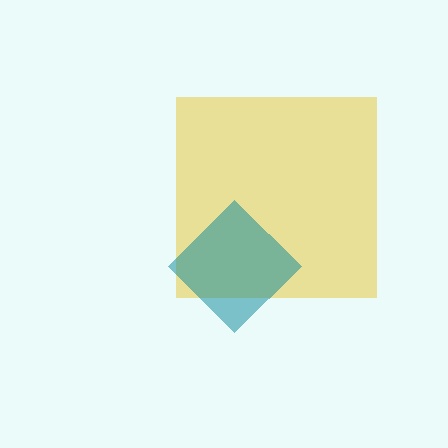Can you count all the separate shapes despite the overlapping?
Yes, there are 2 separate shapes.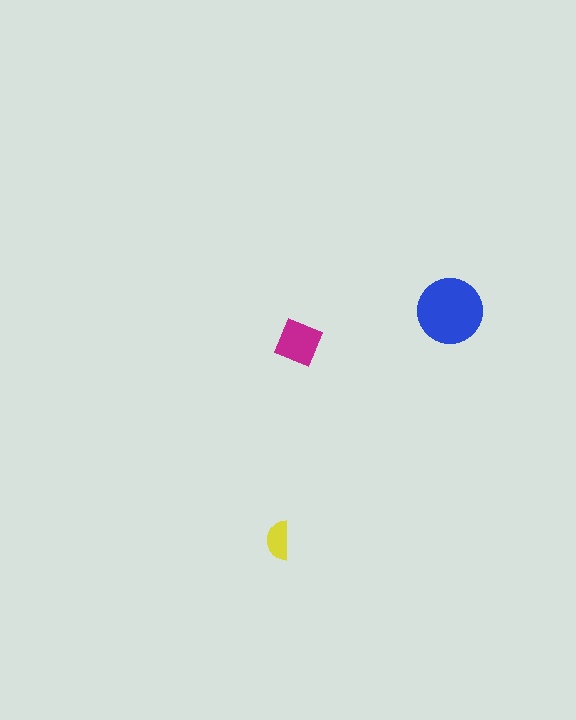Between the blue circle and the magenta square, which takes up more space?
The blue circle.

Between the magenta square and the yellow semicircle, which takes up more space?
The magenta square.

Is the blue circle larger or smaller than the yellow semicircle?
Larger.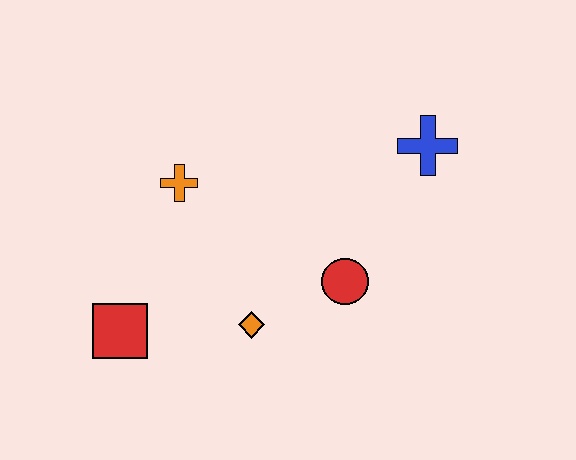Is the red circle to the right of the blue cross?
No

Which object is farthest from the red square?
The blue cross is farthest from the red square.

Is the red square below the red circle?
Yes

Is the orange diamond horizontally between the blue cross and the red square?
Yes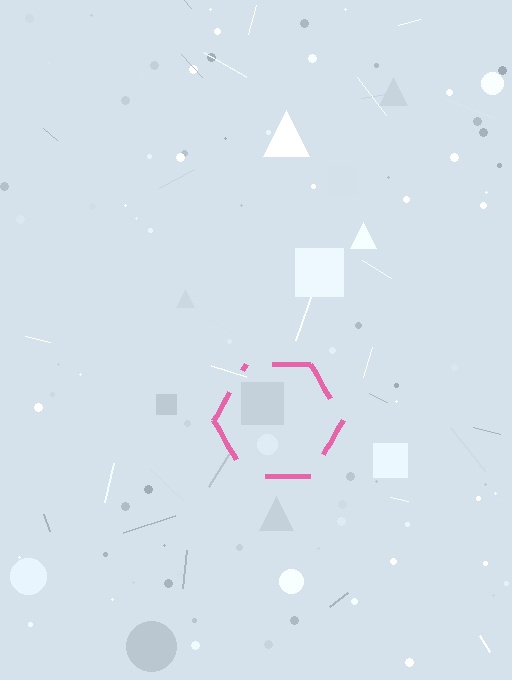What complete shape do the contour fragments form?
The contour fragments form a hexagon.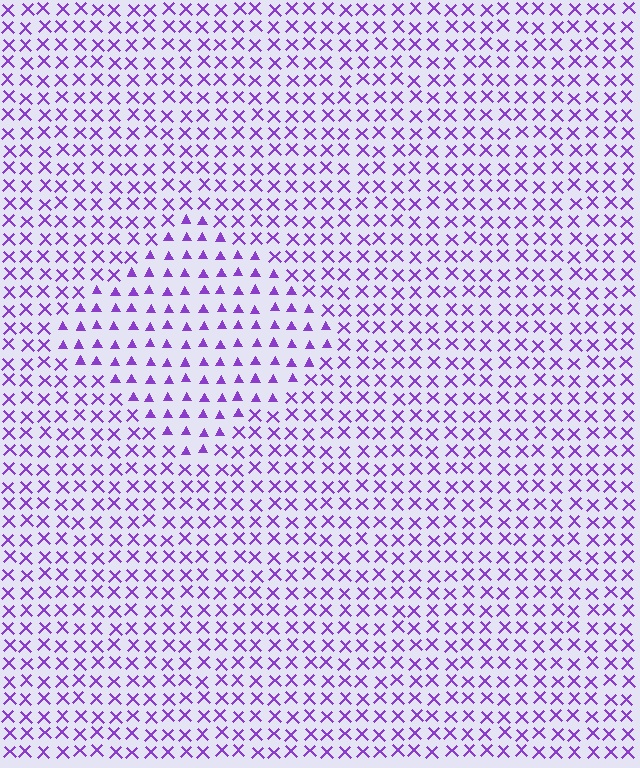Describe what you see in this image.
The image is filled with small purple elements arranged in a uniform grid. A diamond-shaped region contains triangles, while the surrounding area contains X marks. The boundary is defined purely by the change in element shape.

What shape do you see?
I see a diamond.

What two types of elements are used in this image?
The image uses triangles inside the diamond region and X marks outside it.